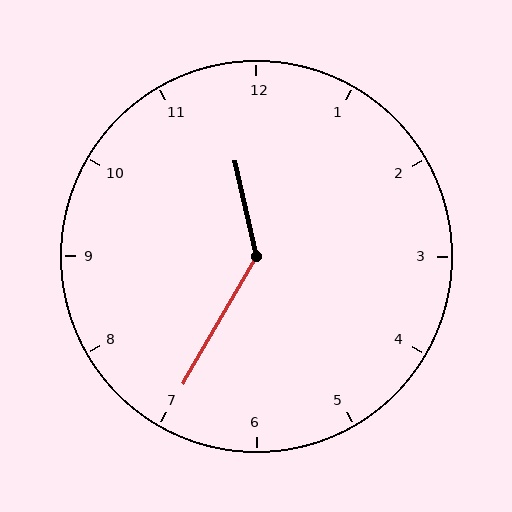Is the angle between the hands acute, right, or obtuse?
It is obtuse.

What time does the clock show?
11:35.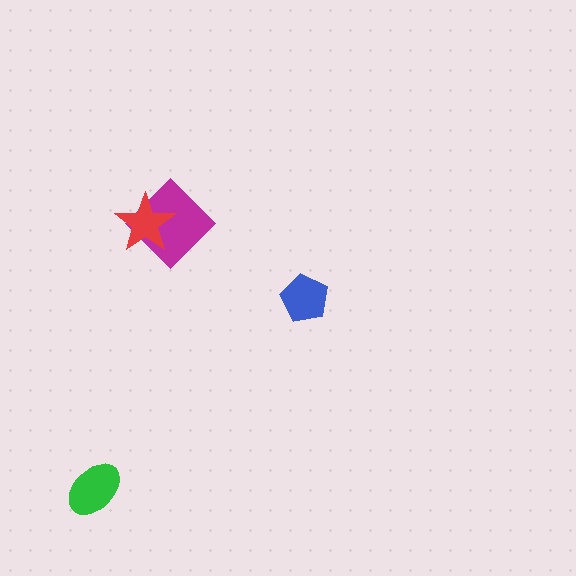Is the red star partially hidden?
No, no other shape covers it.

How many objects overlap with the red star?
1 object overlaps with the red star.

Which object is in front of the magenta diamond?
The red star is in front of the magenta diamond.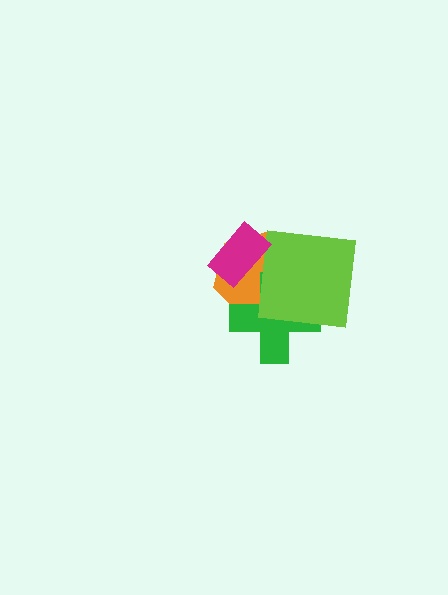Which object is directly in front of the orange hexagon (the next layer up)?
The green cross is directly in front of the orange hexagon.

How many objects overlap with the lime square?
2 objects overlap with the lime square.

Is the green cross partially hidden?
Yes, it is partially covered by another shape.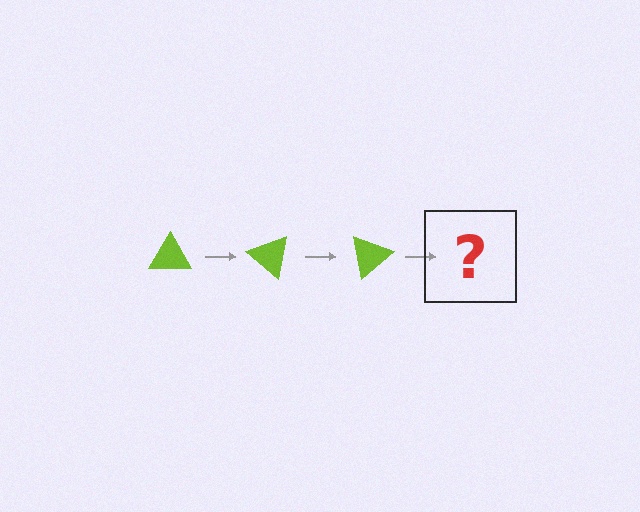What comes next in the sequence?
The next element should be a lime triangle rotated 120 degrees.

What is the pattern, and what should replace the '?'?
The pattern is that the triangle rotates 40 degrees each step. The '?' should be a lime triangle rotated 120 degrees.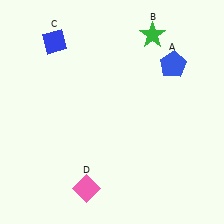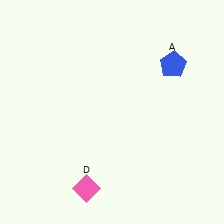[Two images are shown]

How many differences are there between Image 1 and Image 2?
There are 2 differences between the two images.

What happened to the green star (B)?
The green star (B) was removed in Image 2. It was in the top-right area of Image 1.